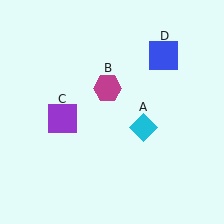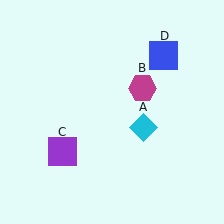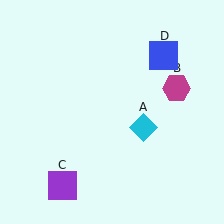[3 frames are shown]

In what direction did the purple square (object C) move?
The purple square (object C) moved down.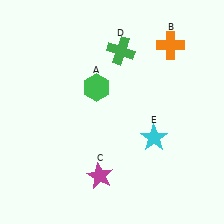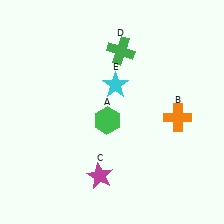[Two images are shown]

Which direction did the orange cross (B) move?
The orange cross (B) moved down.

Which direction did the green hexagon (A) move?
The green hexagon (A) moved down.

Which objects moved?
The objects that moved are: the green hexagon (A), the orange cross (B), the cyan star (E).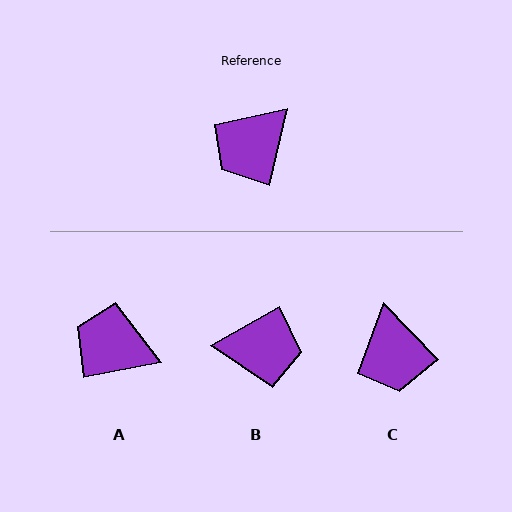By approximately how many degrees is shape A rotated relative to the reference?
Approximately 65 degrees clockwise.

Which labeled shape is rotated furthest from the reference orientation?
B, about 133 degrees away.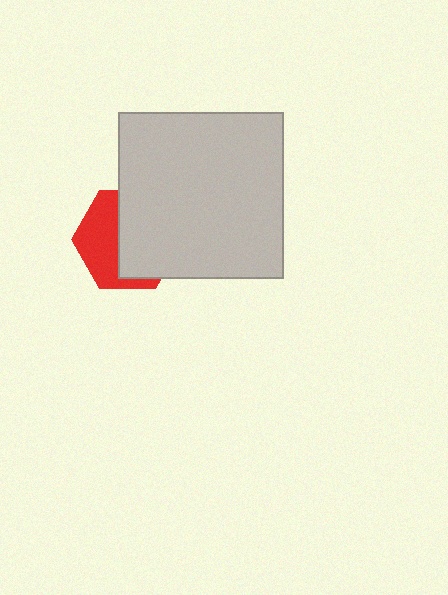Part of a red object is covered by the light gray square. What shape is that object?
It is a hexagon.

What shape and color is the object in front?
The object in front is a light gray square.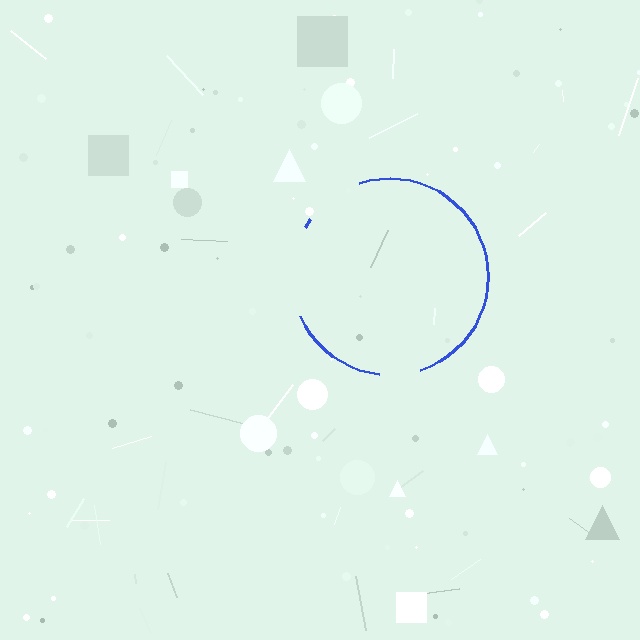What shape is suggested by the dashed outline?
The dashed outline suggests a circle.